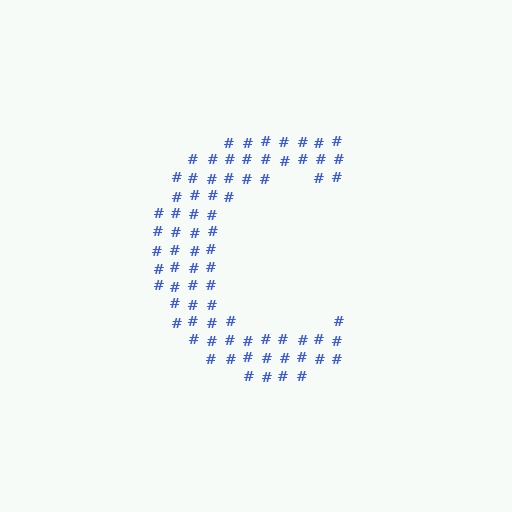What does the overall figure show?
The overall figure shows the letter C.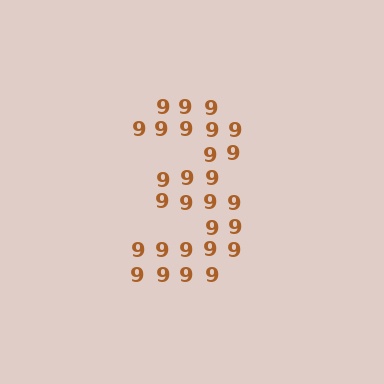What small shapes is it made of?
It is made of small digit 9's.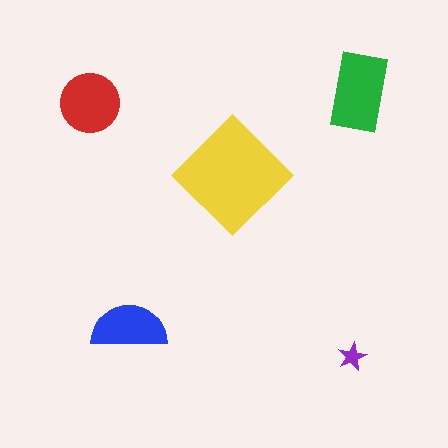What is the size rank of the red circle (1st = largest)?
3rd.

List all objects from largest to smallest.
The yellow diamond, the green rectangle, the red circle, the blue semicircle, the purple star.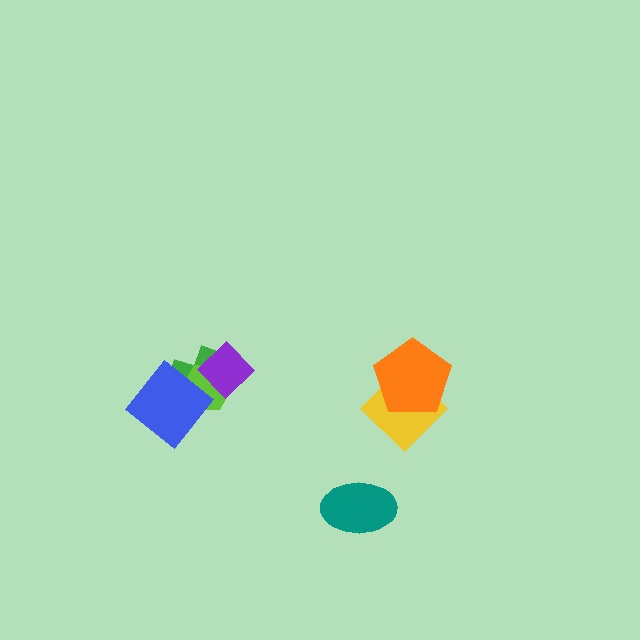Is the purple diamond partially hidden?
No, no other shape covers it.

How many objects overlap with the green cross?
3 objects overlap with the green cross.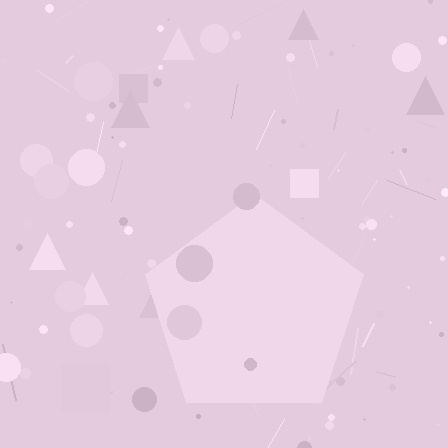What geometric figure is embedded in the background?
A pentagon is embedded in the background.